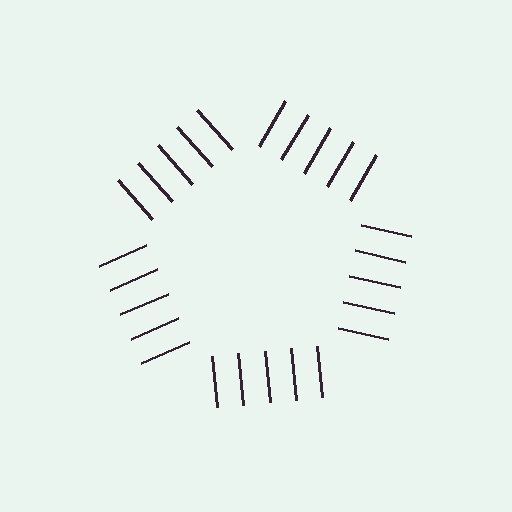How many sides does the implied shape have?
5 sides — the line-ends trace a pentagon.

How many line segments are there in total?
25 — 5 along each of the 5 edges.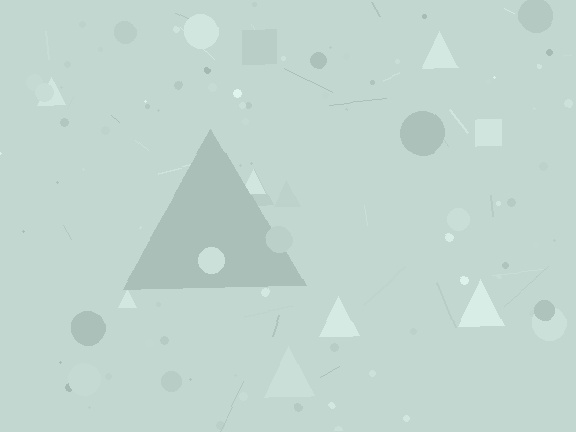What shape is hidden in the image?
A triangle is hidden in the image.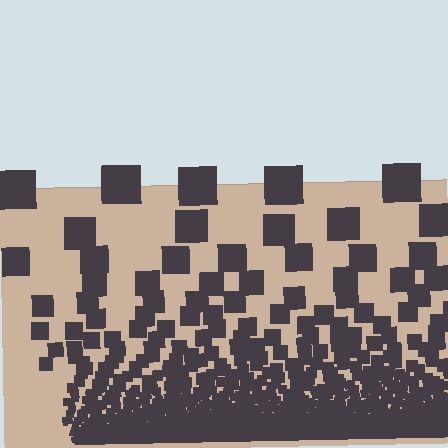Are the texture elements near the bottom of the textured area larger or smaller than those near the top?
Smaller. The gradient is inverted — elements near the bottom are smaller and denser.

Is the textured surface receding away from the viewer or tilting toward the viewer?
The surface appears to tilt toward the viewer. Texture elements get larger and sparser toward the top.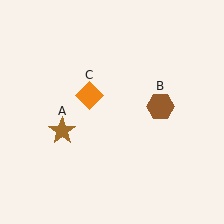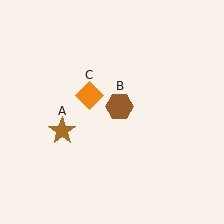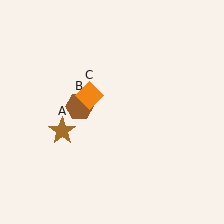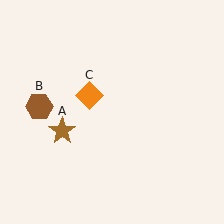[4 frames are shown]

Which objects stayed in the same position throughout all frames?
Brown star (object A) and orange diamond (object C) remained stationary.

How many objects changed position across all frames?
1 object changed position: brown hexagon (object B).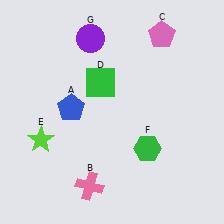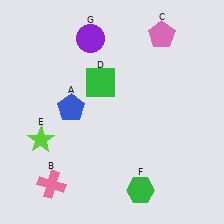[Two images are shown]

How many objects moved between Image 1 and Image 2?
2 objects moved between the two images.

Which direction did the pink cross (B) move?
The pink cross (B) moved left.